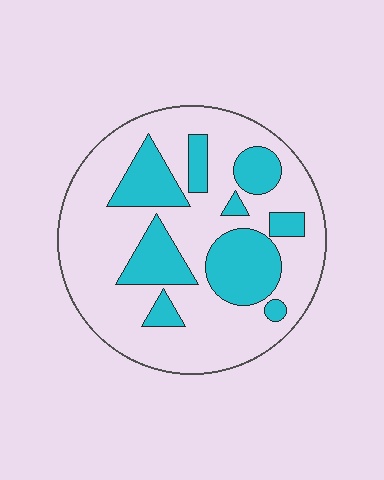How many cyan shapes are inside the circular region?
9.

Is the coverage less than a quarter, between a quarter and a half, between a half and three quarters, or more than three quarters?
Between a quarter and a half.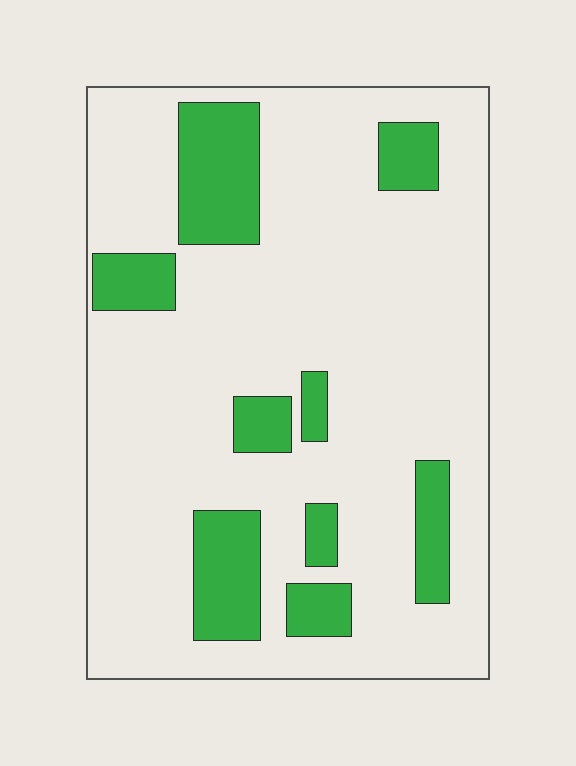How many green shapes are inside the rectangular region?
9.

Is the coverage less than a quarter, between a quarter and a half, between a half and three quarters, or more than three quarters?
Less than a quarter.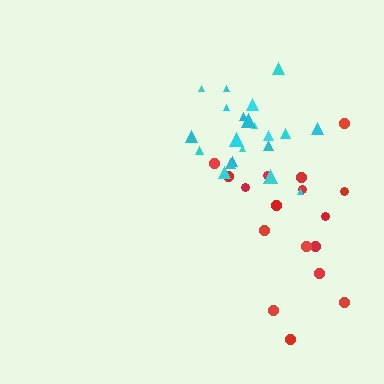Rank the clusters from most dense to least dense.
cyan, red.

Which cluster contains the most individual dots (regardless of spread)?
Cyan (21).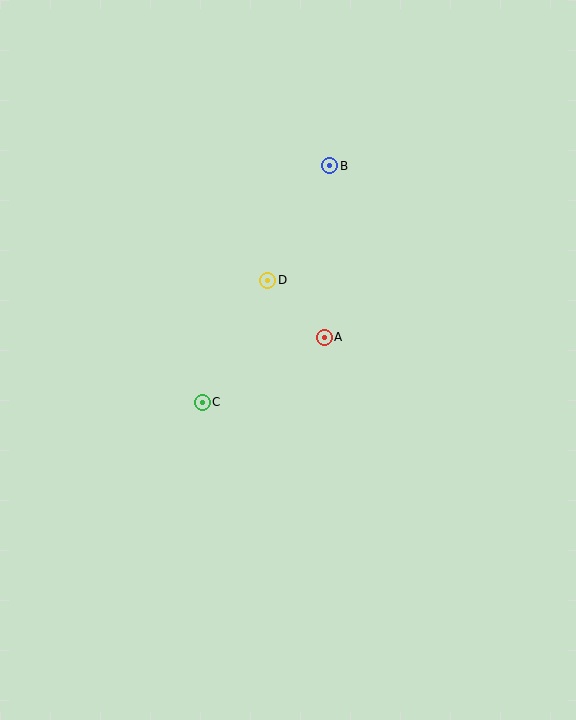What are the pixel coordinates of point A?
Point A is at (324, 337).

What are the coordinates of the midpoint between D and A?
The midpoint between D and A is at (296, 309).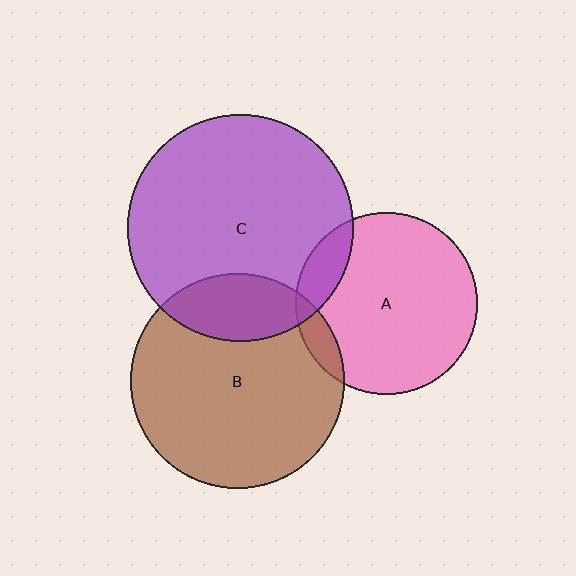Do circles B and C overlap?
Yes.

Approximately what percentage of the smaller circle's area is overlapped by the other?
Approximately 20%.